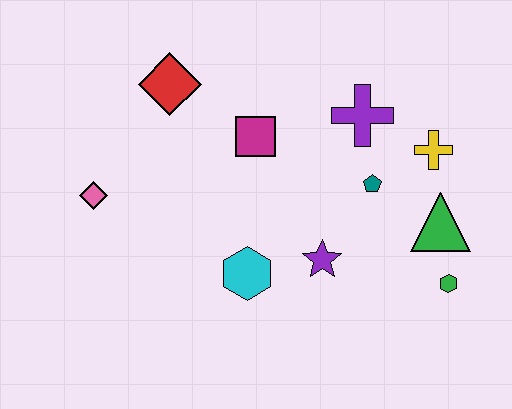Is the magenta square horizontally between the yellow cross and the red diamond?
Yes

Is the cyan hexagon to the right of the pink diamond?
Yes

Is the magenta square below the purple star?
No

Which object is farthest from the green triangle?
The pink diamond is farthest from the green triangle.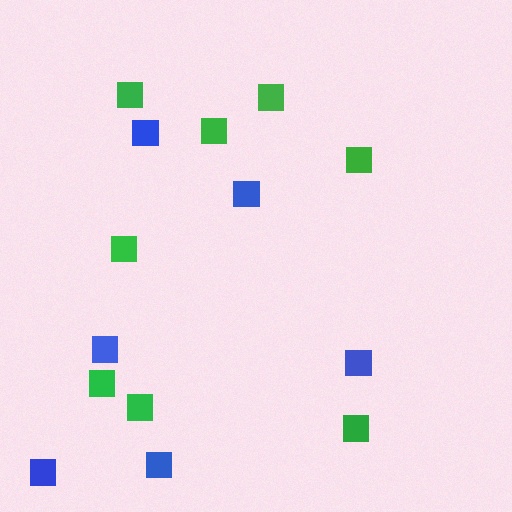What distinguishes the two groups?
There are 2 groups: one group of green squares (8) and one group of blue squares (6).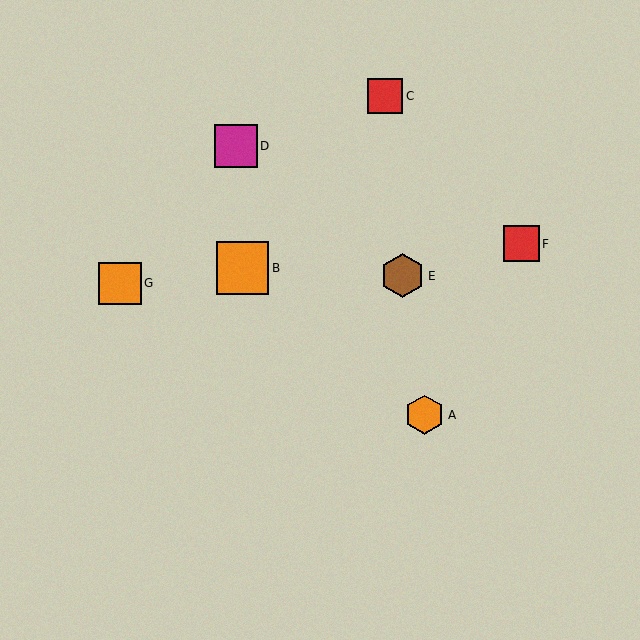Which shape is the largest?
The orange square (labeled B) is the largest.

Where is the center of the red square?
The center of the red square is at (521, 244).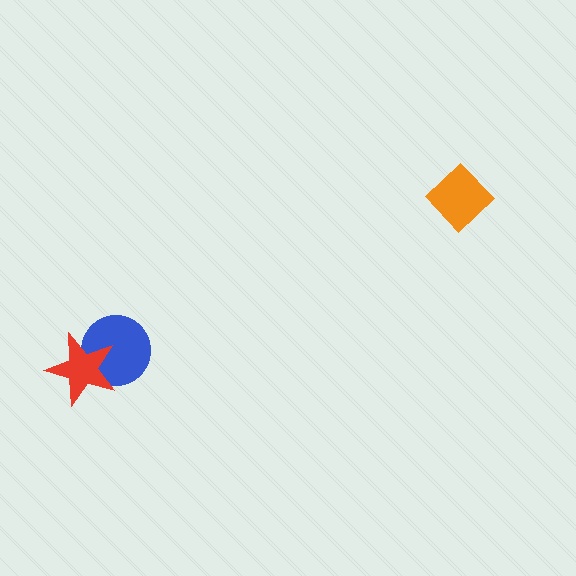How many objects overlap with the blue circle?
1 object overlaps with the blue circle.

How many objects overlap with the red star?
1 object overlaps with the red star.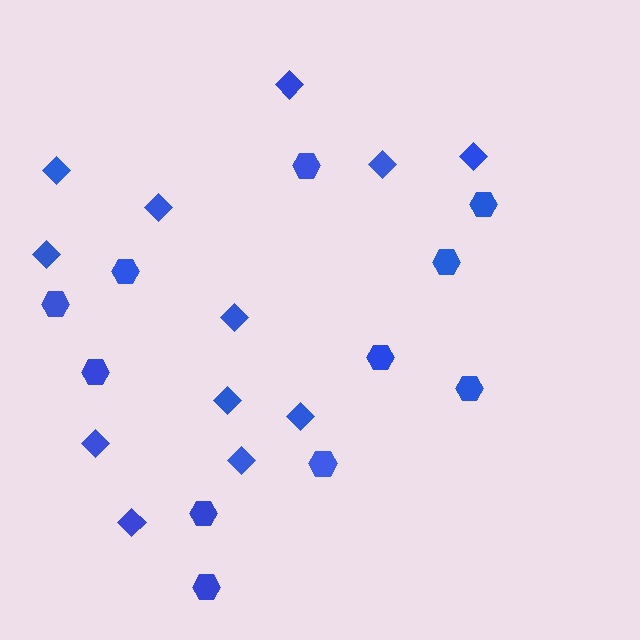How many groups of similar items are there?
There are 2 groups: one group of hexagons (11) and one group of diamonds (12).